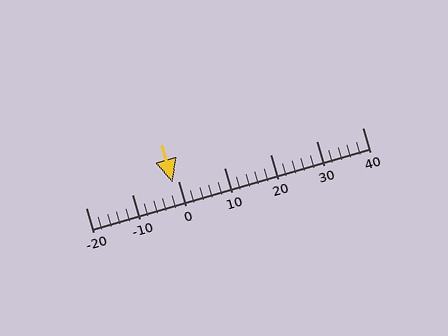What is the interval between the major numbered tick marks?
The major tick marks are spaced 10 units apart.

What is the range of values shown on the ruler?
The ruler shows values from -20 to 40.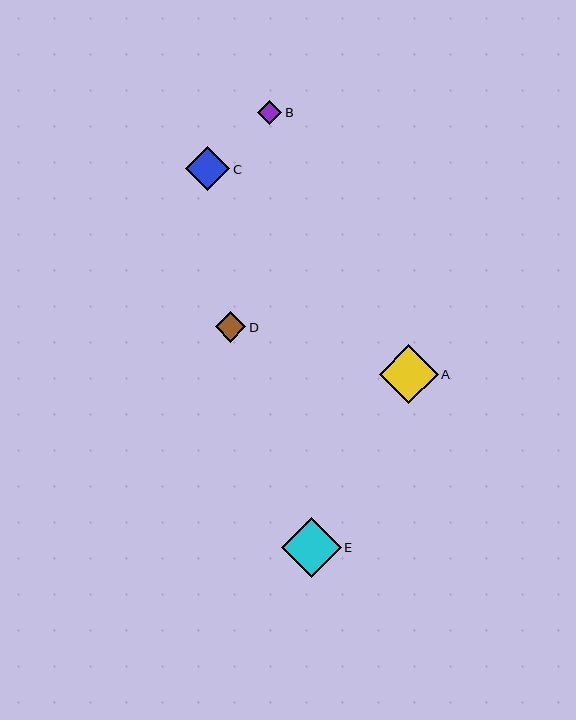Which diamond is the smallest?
Diamond B is the smallest with a size of approximately 25 pixels.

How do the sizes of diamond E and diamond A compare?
Diamond E and diamond A are approximately the same size.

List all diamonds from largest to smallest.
From largest to smallest: E, A, C, D, B.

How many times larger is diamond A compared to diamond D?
Diamond A is approximately 1.9 times the size of diamond D.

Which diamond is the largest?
Diamond E is the largest with a size of approximately 60 pixels.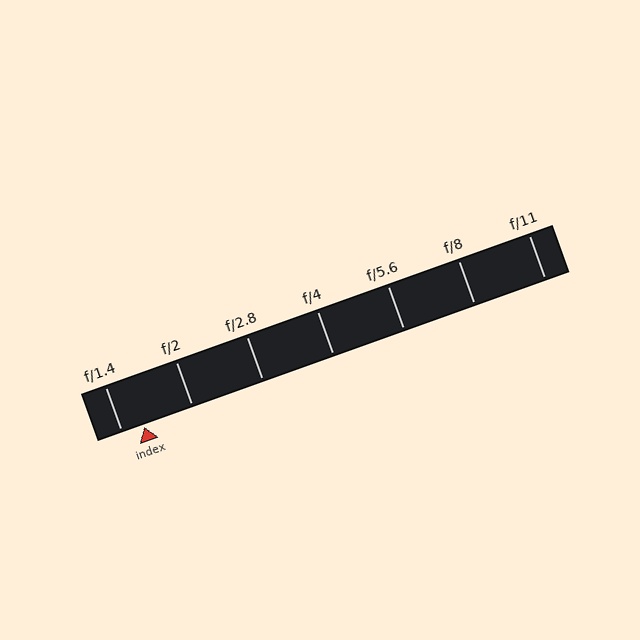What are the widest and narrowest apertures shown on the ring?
The widest aperture shown is f/1.4 and the narrowest is f/11.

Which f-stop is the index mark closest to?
The index mark is closest to f/1.4.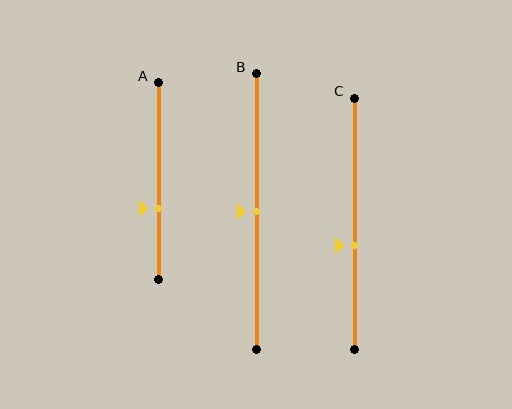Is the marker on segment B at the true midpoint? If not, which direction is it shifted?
Yes, the marker on segment B is at the true midpoint.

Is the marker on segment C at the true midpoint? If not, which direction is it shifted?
No, the marker on segment C is shifted downward by about 9% of the segment length.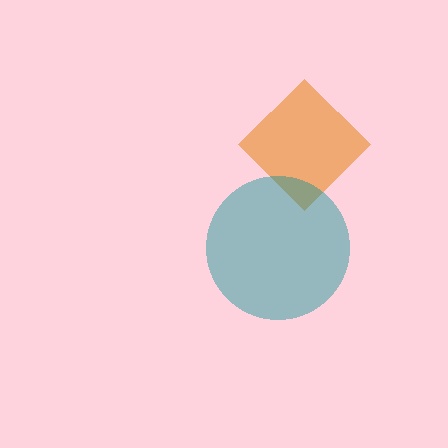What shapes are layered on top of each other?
The layered shapes are: an orange diamond, a teal circle.